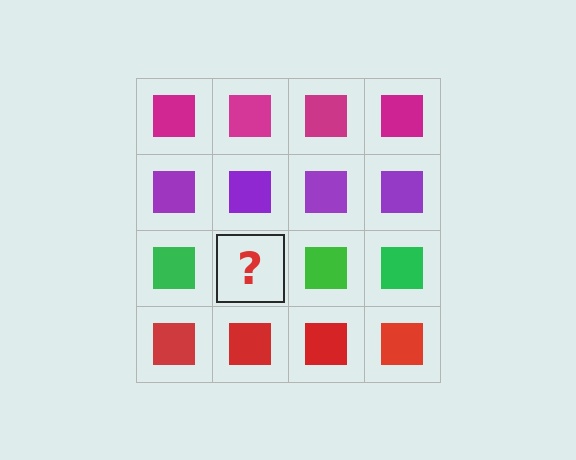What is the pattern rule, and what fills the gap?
The rule is that each row has a consistent color. The gap should be filled with a green square.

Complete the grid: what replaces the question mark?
The question mark should be replaced with a green square.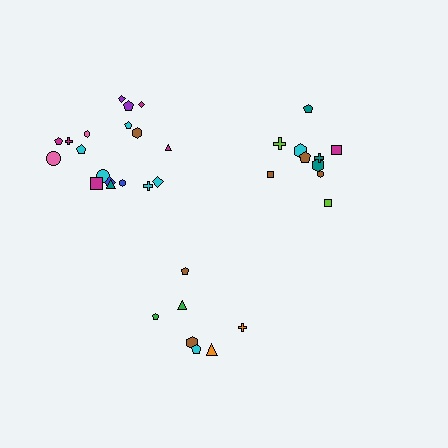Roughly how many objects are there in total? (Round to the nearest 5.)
Roughly 35 objects in total.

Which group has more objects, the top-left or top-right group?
The top-left group.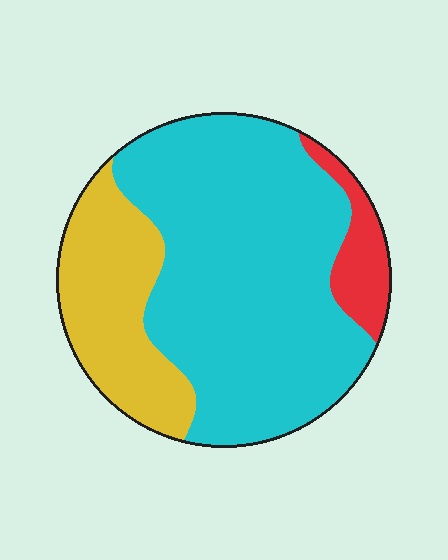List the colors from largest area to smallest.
From largest to smallest: cyan, yellow, red.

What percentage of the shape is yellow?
Yellow takes up less than a quarter of the shape.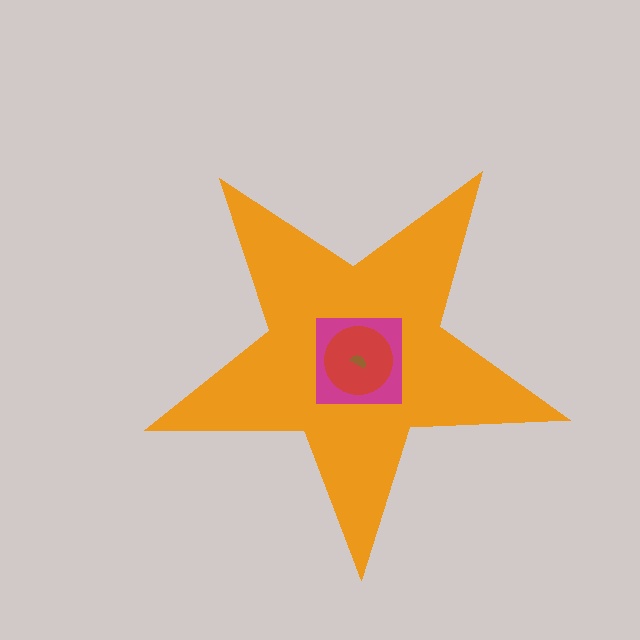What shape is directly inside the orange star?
The magenta square.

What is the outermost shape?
The orange star.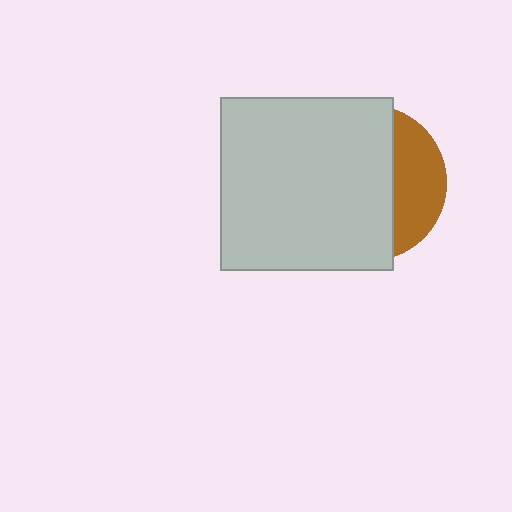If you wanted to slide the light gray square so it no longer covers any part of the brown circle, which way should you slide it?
Slide it left — that is the most direct way to separate the two shapes.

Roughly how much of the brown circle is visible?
A small part of it is visible (roughly 31%).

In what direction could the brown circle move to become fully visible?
The brown circle could move right. That would shift it out from behind the light gray square entirely.